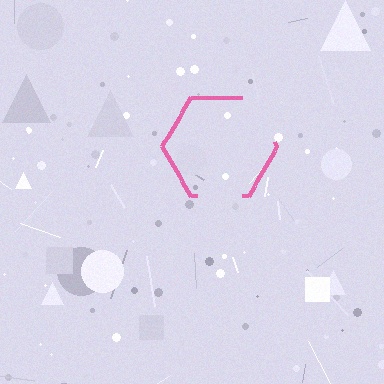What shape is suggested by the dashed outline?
The dashed outline suggests a hexagon.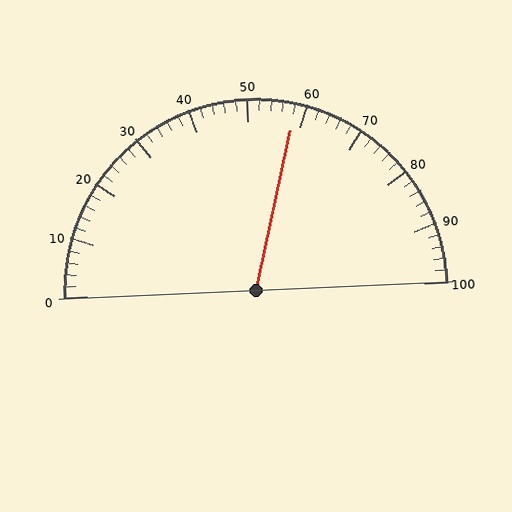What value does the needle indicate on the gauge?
The needle indicates approximately 58.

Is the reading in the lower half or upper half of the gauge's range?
The reading is in the upper half of the range (0 to 100).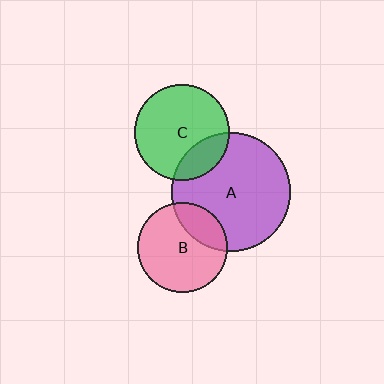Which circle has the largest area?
Circle A (purple).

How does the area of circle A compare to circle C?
Approximately 1.5 times.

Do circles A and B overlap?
Yes.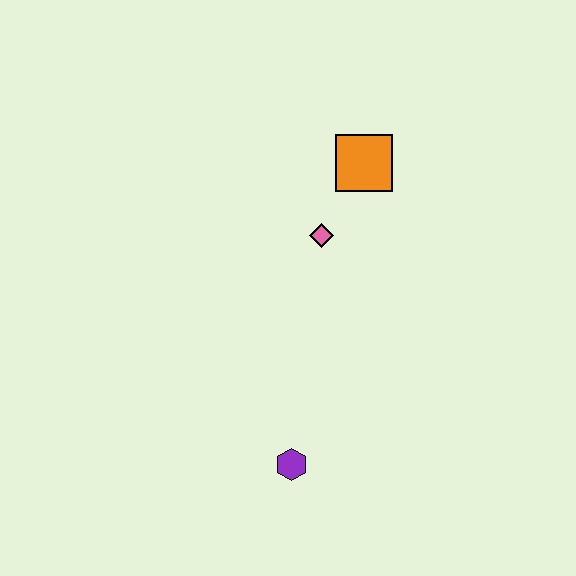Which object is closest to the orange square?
The pink diamond is closest to the orange square.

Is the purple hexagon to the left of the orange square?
Yes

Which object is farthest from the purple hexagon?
The orange square is farthest from the purple hexagon.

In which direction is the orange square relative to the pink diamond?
The orange square is above the pink diamond.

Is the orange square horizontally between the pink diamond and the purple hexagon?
No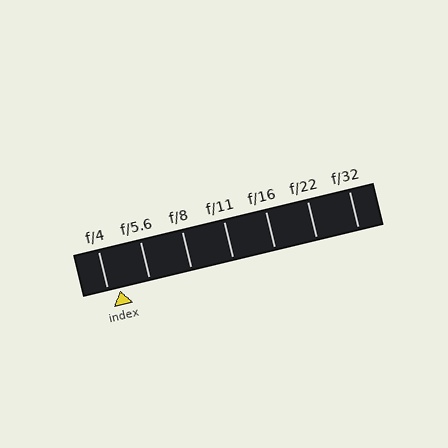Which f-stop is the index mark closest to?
The index mark is closest to f/4.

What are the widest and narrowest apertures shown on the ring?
The widest aperture shown is f/4 and the narrowest is f/32.